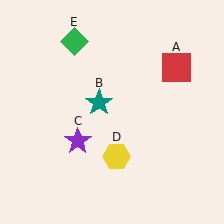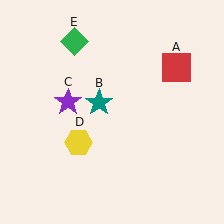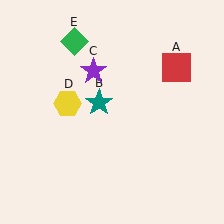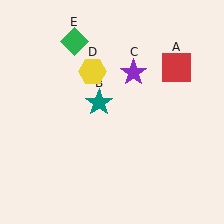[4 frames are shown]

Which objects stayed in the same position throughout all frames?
Red square (object A) and teal star (object B) and green diamond (object E) remained stationary.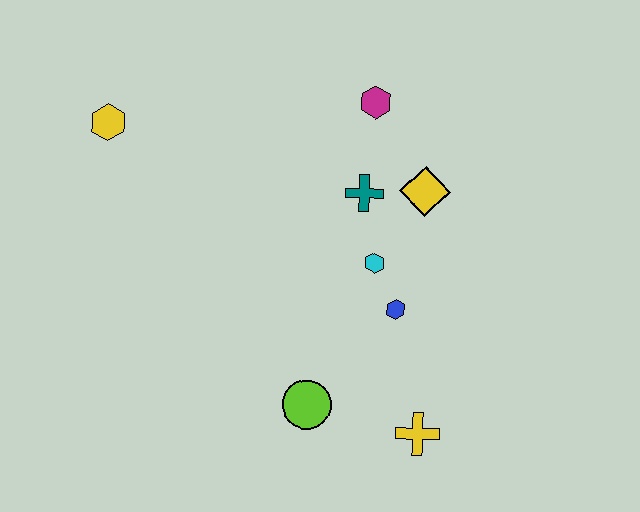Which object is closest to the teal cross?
The yellow diamond is closest to the teal cross.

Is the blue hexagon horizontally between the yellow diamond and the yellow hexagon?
Yes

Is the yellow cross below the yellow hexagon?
Yes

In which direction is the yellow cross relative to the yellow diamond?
The yellow cross is below the yellow diamond.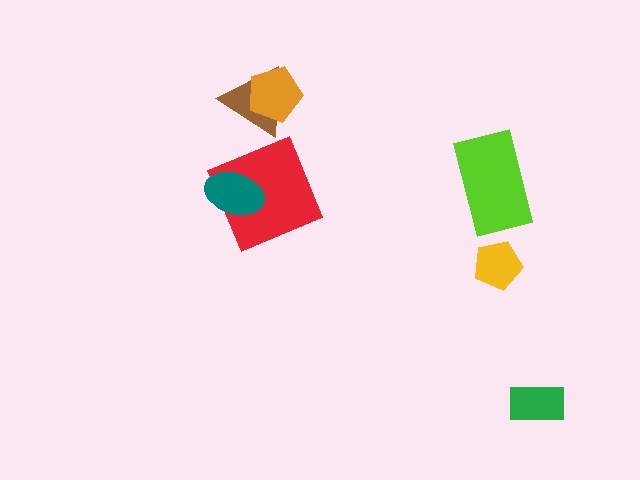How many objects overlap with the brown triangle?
1 object overlaps with the brown triangle.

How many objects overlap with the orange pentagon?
1 object overlaps with the orange pentagon.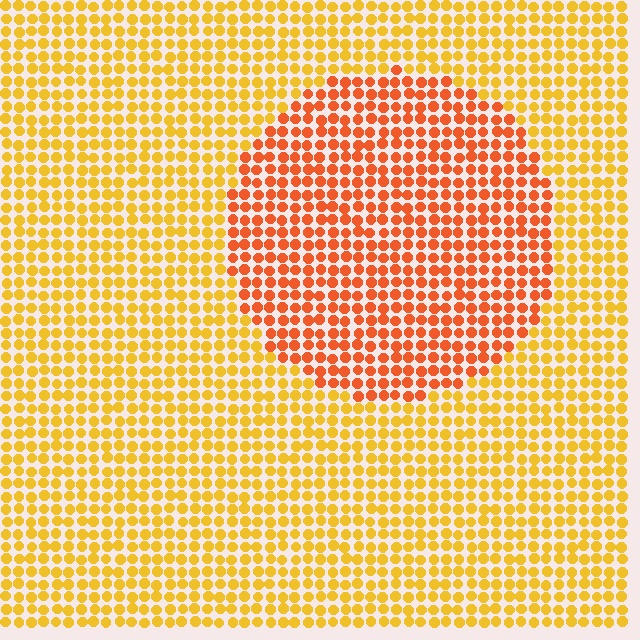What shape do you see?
I see a circle.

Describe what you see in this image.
The image is filled with small yellow elements in a uniform arrangement. A circle-shaped region is visible where the elements are tinted to a slightly different hue, forming a subtle color boundary.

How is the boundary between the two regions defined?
The boundary is defined purely by a slight shift in hue (about 31 degrees). Spacing, size, and orientation are identical on both sides.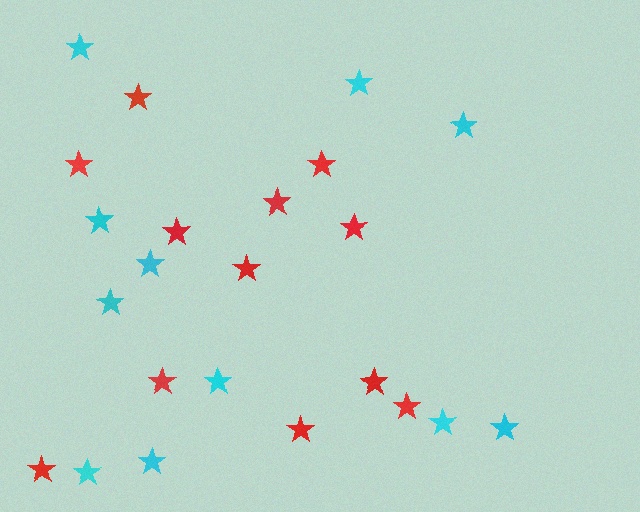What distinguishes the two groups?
There are 2 groups: one group of red stars (12) and one group of cyan stars (11).